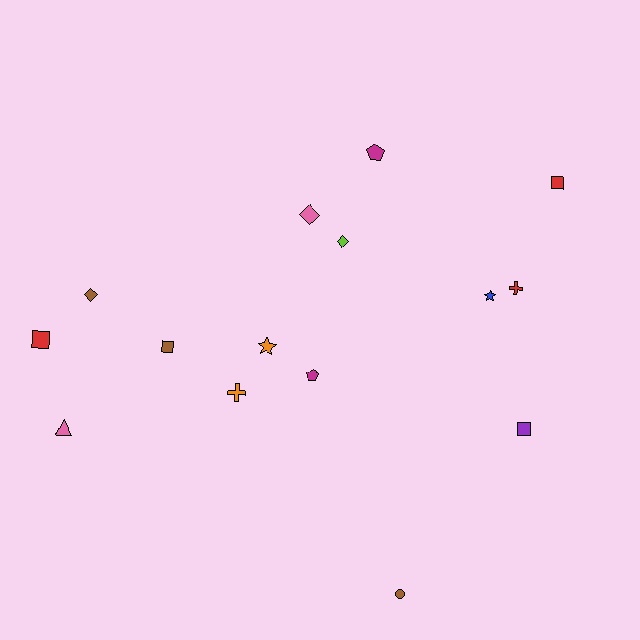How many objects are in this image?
There are 15 objects.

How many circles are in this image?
There is 1 circle.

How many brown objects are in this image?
There are 3 brown objects.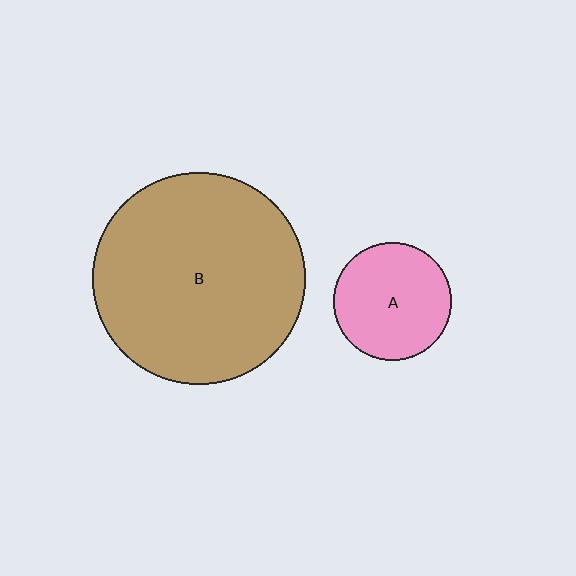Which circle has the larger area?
Circle B (brown).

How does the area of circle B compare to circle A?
Approximately 3.2 times.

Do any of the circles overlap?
No, none of the circles overlap.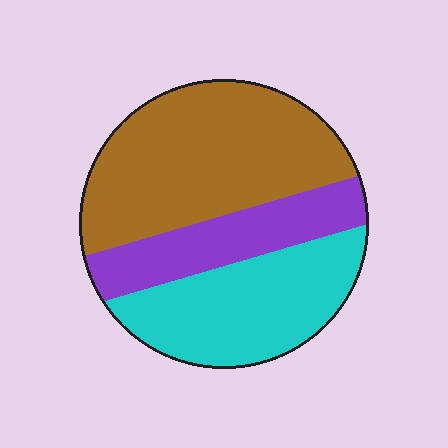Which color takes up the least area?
Purple, at roughly 20%.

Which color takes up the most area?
Brown, at roughly 45%.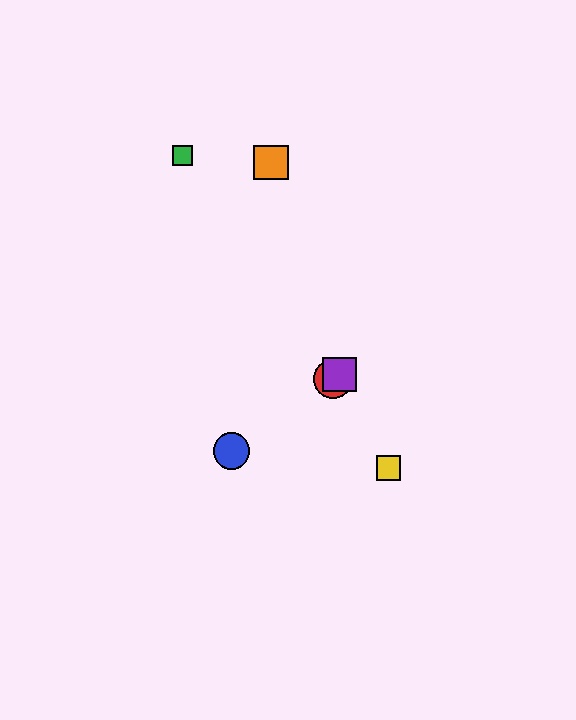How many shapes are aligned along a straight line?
3 shapes (the red circle, the blue circle, the purple square) are aligned along a straight line.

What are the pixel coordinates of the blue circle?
The blue circle is at (231, 451).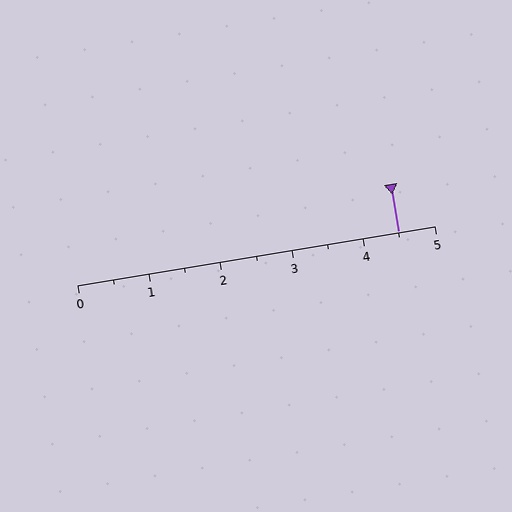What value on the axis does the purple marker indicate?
The marker indicates approximately 4.5.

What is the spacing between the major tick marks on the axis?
The major ticks are spaced 1 apart.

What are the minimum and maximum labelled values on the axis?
The axis runs from 0 to 5.